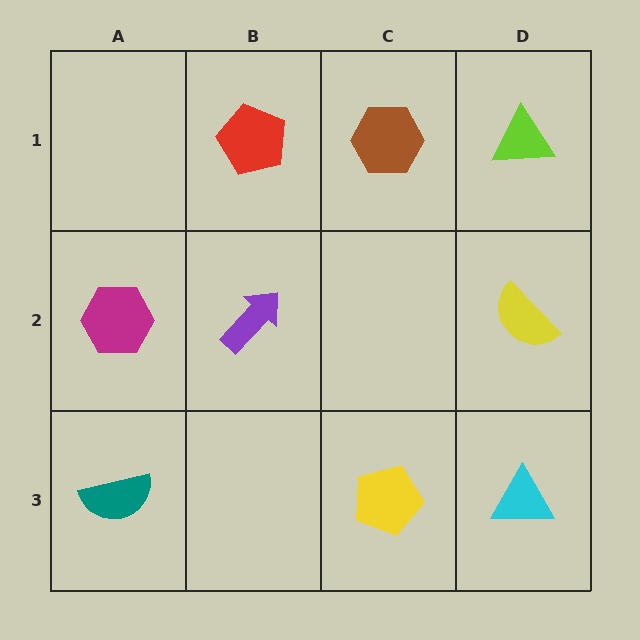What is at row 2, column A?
A magenta hexagon.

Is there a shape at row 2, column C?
No, that cell is empty.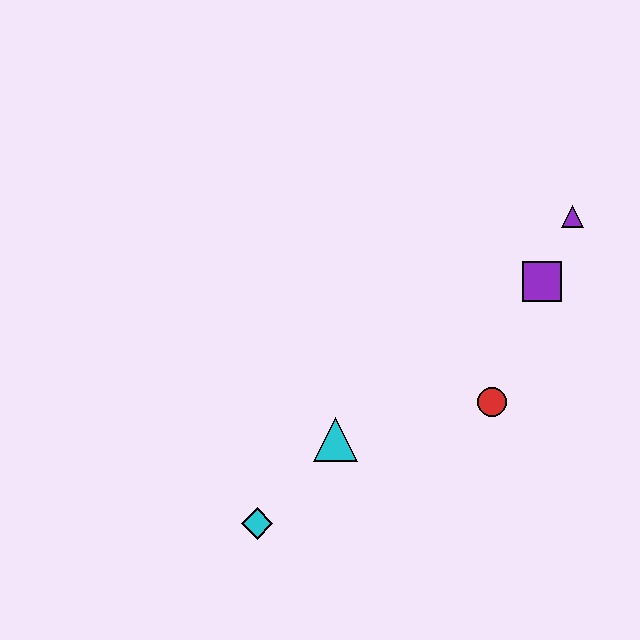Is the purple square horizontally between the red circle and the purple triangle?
Yes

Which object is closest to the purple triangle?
The purple square is closest to the purple triangle.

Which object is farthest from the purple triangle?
The cyan diamond is farthest from the purple triangle.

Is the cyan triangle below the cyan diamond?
No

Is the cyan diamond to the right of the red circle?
No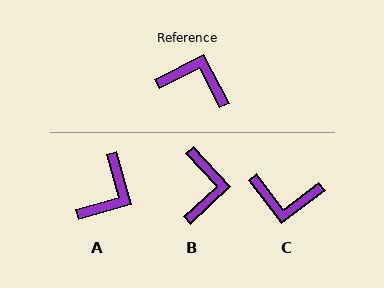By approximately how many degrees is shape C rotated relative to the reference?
Approximately 170 degrees clockwise.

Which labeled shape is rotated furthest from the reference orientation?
C, about 170 degrees away.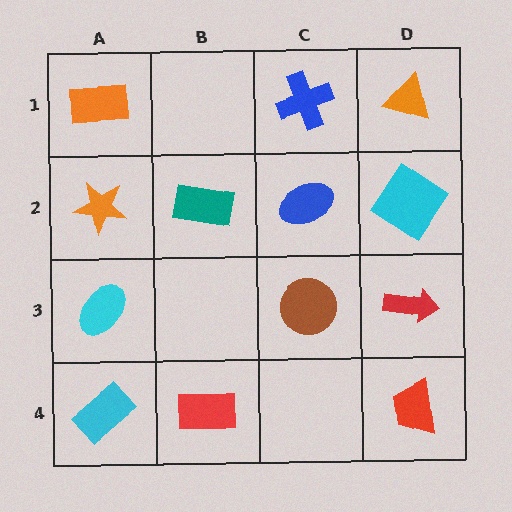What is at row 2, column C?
A blue ellipse.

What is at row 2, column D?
A cyan diamond.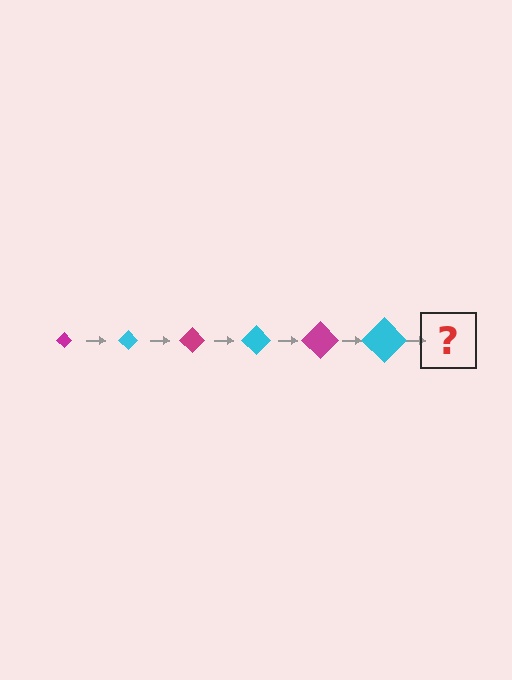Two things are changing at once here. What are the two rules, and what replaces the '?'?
The two rules are that the diamond grows larger each step and the color cycles through magenta and cyan. The '?' should be a magenta diamond, larger than the previous one.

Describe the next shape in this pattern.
It should be a magenta diamond, larger than the previous one.